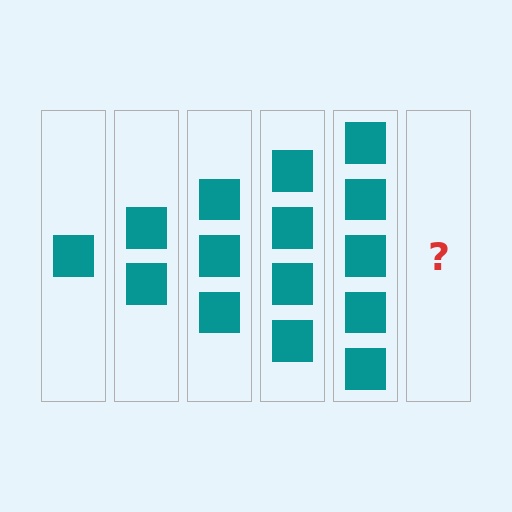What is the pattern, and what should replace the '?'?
The pattern is that each step adds one more square. The '?' should be 6 squares.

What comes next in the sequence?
The next element should be 6 squares.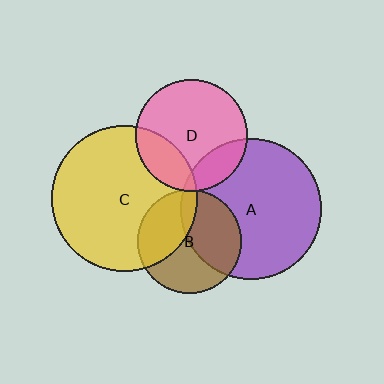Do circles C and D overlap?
Yes.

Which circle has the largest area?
Circle C (yellow).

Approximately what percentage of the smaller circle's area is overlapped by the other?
Approximately 25%.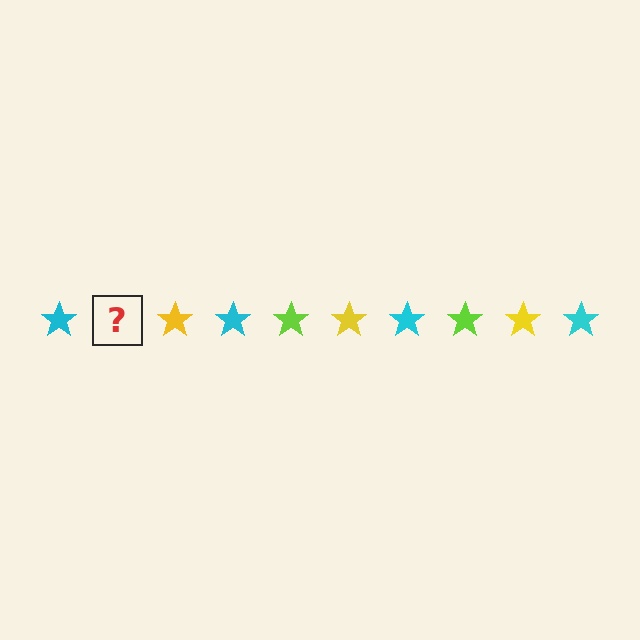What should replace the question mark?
The question mark should be replaced with a lime star.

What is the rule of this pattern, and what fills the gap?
The rule is that the pattern cycles through cyan, lime, yellow stars. The gap should be filled with a lime star.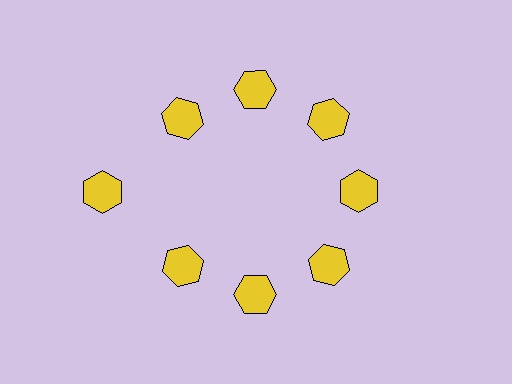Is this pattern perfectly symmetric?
No. The 8 yellow hexagons are arranged in a ring, but one element near the 9 o'clock position is pushed outward from the center, breaking the 8-fold rotational symmetry.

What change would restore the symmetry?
The symmetry would be restored by moving it inward, back onto the ring so that all 8 hexagons sit at equal angles and equal distance from the center.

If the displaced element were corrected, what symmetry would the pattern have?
It would have 8-fold rotational symmetry — the pattern would map onto itself every 45 degrees.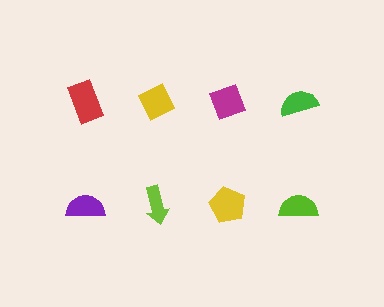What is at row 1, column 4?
A green semicircle.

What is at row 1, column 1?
A red rectangle.